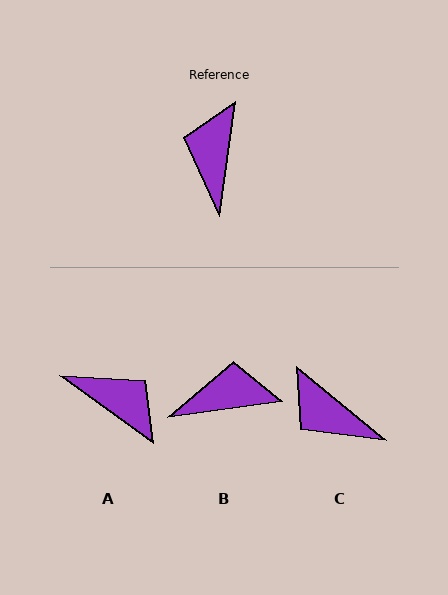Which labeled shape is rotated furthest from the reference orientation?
A, about 118 degrees away.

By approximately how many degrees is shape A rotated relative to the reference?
Approximately 118 degrees clockwise.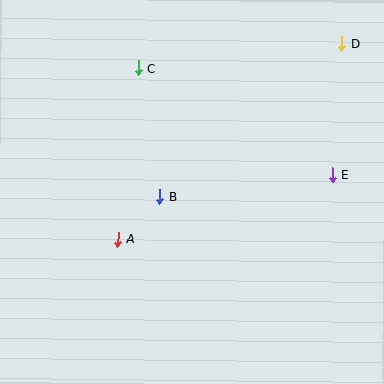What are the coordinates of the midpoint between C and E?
The midpoint between C and E is at (235, 122).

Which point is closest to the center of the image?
Point B at (160, 197) is closest to the center.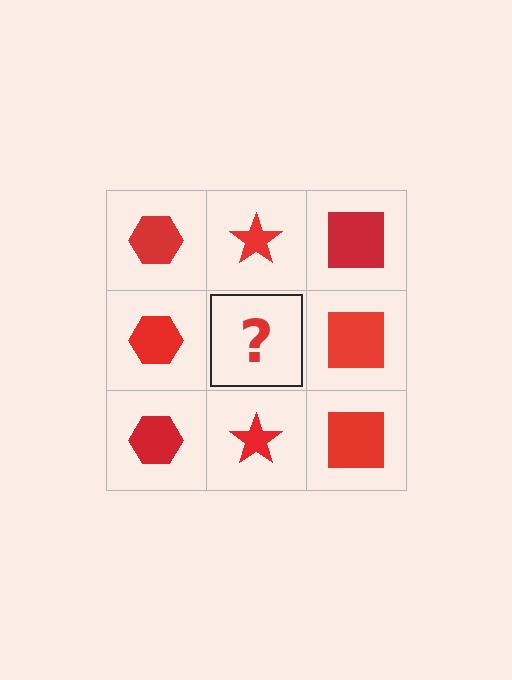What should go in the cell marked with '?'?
The missing cell should contain a red star.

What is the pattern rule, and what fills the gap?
The rule is that each column has a consistent shape. The gap should be filled with a red star.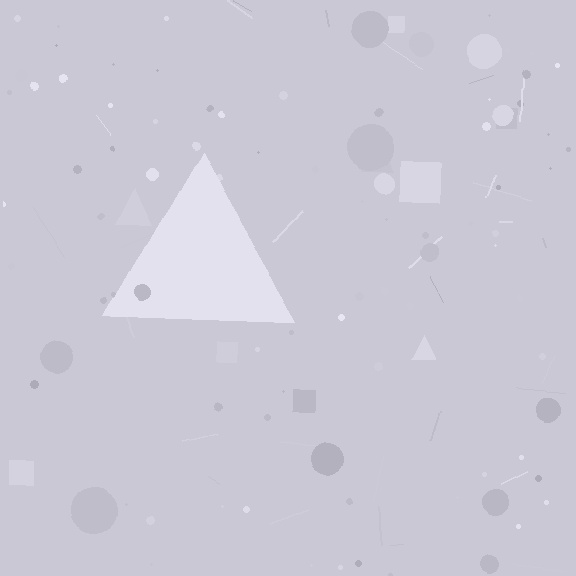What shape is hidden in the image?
A triangle is hidden in the image.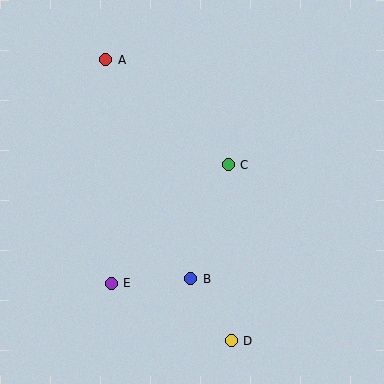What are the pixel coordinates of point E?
Point E is at (111, 283).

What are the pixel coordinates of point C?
Point C is at (228, 165).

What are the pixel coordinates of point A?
Point A is at (106, 60).